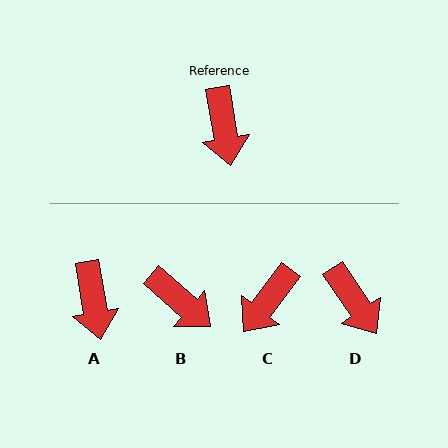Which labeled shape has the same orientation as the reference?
A.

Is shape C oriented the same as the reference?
No, it is off by about 47 degrees.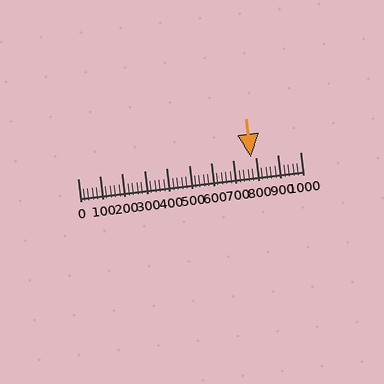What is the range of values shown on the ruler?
The ruler shows values from 0 to 1000.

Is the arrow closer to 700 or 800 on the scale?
The arrow is closer to 800.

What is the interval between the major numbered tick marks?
The major tick marks are spaced 100 units apart.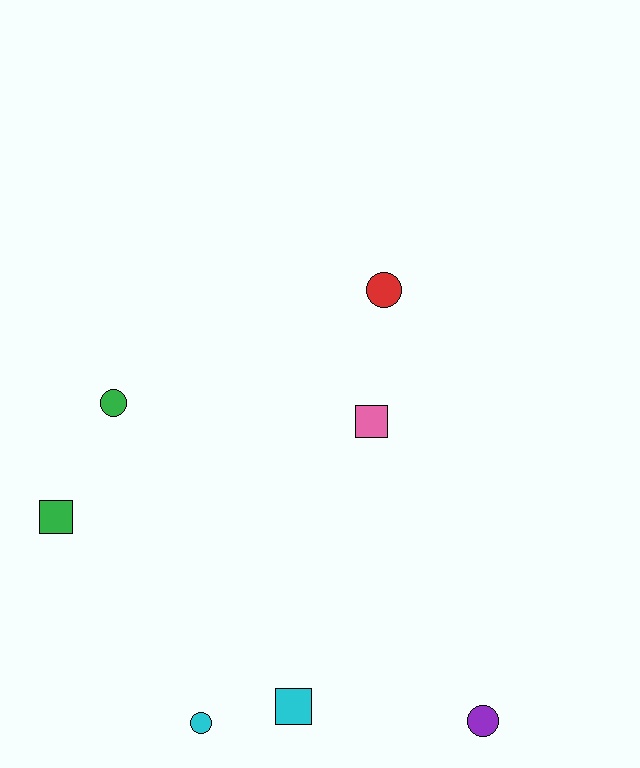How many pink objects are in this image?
There is 1 pink object.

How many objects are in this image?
There are 7 objects.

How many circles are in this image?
There are 4 circles.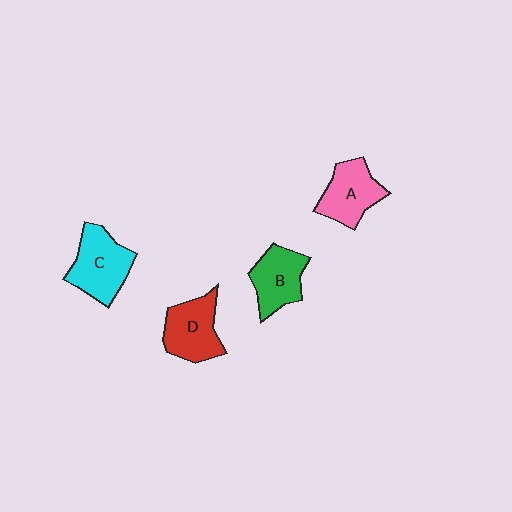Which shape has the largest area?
Shape C (cyan).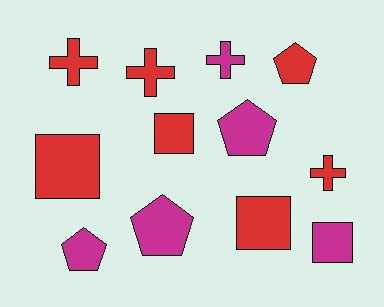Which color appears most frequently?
Red, with 7 objects.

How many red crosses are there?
There are 3 red crosses.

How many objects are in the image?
There are 12 objects.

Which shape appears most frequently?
Pentagon, with 4 objects.